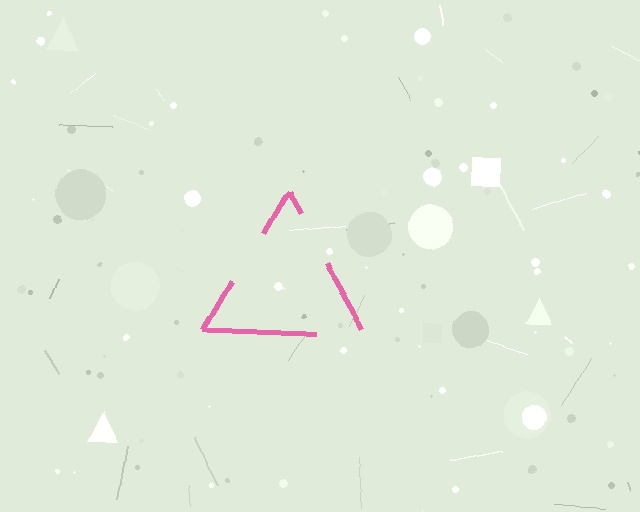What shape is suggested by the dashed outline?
The dashed outline suggests a triangle.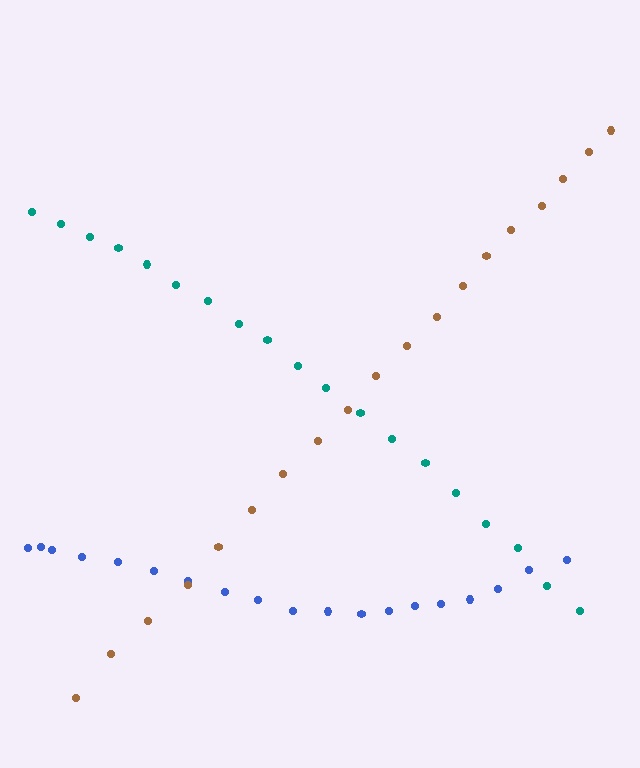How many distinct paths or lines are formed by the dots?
There are 3 distinct paths.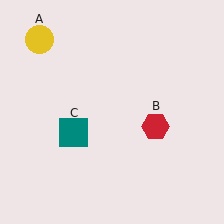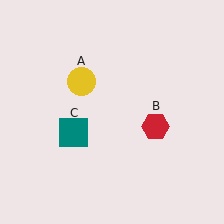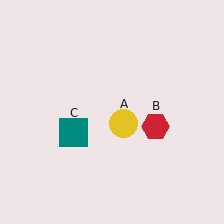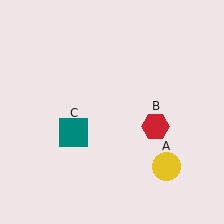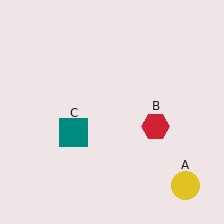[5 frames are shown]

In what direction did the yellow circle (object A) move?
The yellow circle (object A) moved down and to the right.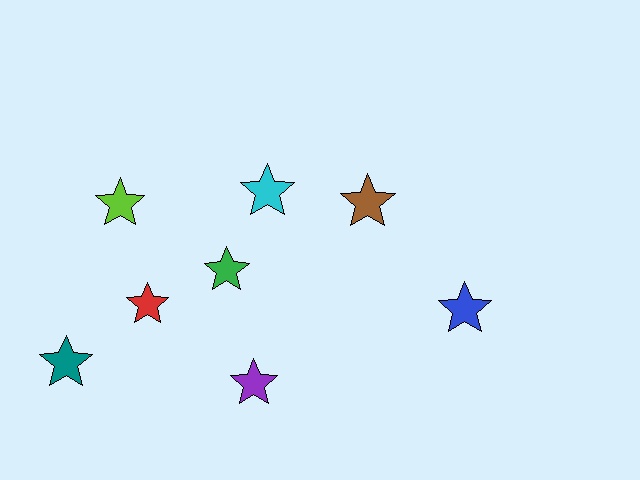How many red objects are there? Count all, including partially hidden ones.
There is 1 red object.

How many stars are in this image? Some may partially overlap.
There are 8 stars.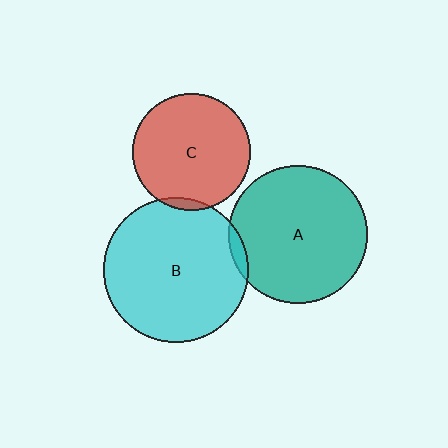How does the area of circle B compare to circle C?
Approximately 1.5 times.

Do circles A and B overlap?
Yes.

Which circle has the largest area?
Circle B (cyan).